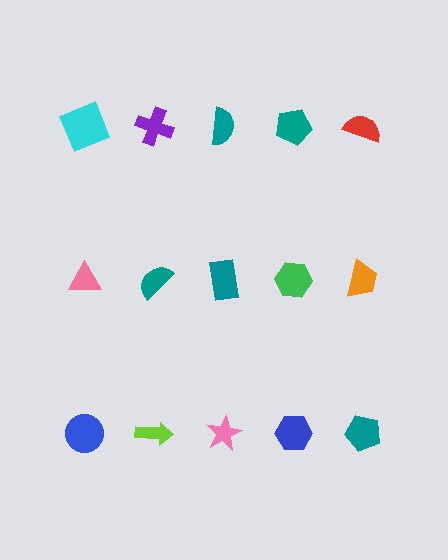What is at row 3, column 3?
A pink star.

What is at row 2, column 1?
A pink triangle.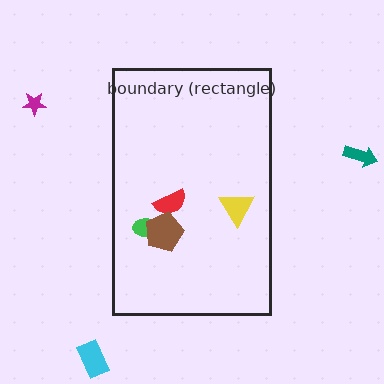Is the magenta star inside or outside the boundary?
Outside.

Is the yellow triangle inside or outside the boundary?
Inside.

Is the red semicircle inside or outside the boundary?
Inside.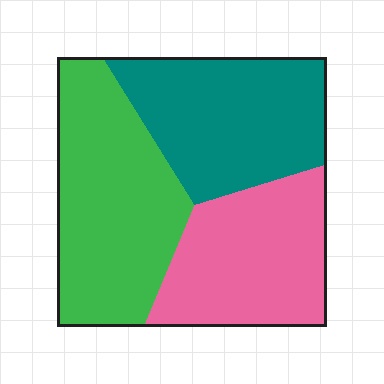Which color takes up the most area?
Green, at roughly 35%.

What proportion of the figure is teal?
Teal covers 33% of the figure.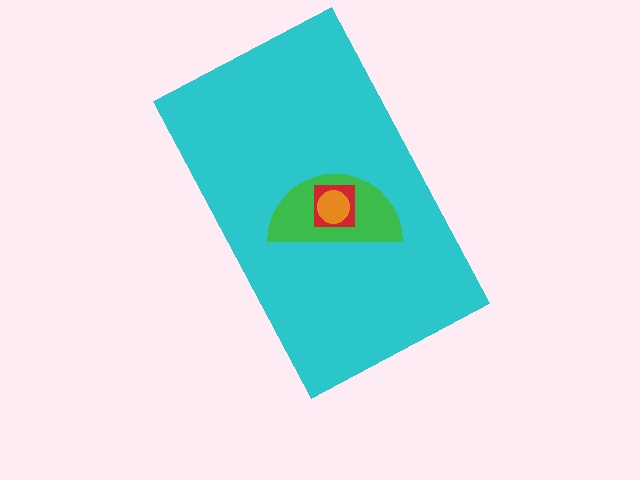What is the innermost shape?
The orange circle.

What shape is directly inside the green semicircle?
The red square.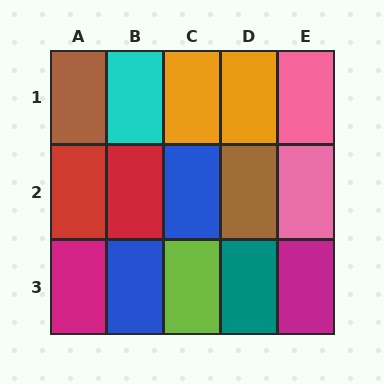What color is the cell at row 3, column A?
Magenta.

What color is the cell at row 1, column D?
Orange.